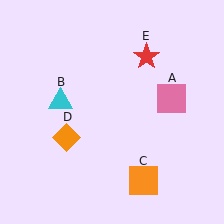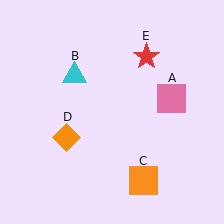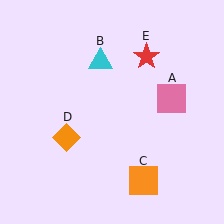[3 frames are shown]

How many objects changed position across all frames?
1 object changed position: cyan triangle (object B).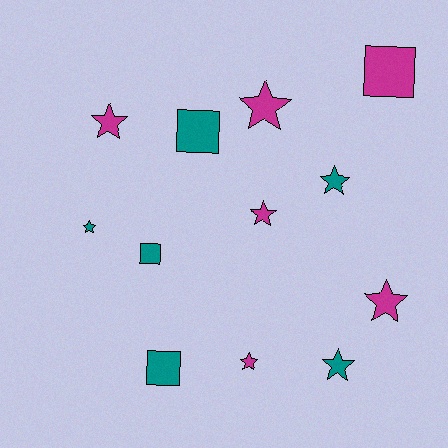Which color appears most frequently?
Magenta, with 6 objects.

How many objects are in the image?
There are 12 objects.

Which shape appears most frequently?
Star, with 8 objects.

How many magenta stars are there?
There are 5 magenta stars.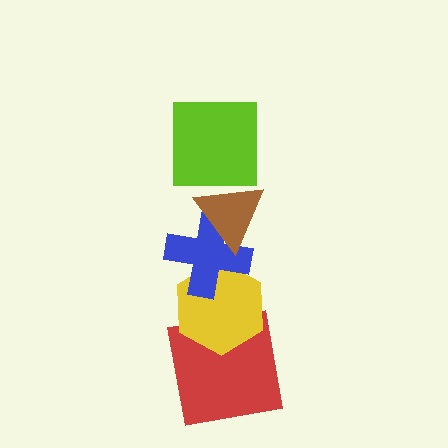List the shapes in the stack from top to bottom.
From top to bottom: the lime square, the brown triangle, the blue cross, the yellow hexagon, the red square.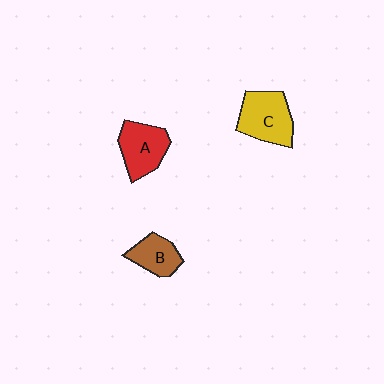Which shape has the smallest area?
Shape B (brown).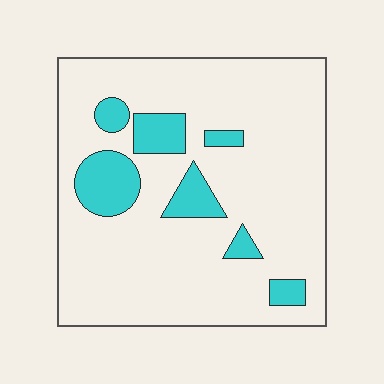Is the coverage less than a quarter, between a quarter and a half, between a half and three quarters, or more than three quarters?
Less than a quarter.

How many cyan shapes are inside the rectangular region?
7.